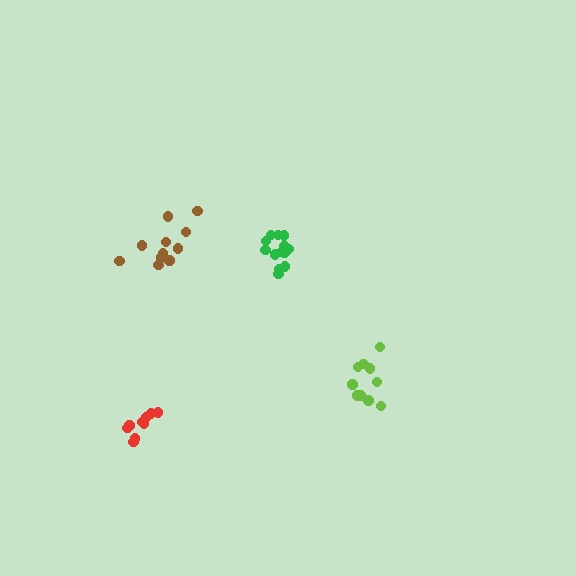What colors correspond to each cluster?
The clusters are colored: red, brown, green, lime.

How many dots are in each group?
Group 1: 9 dots, Group 2: 11 dots, Group 3: 13 dots, Group 4: 10 dots (43 total).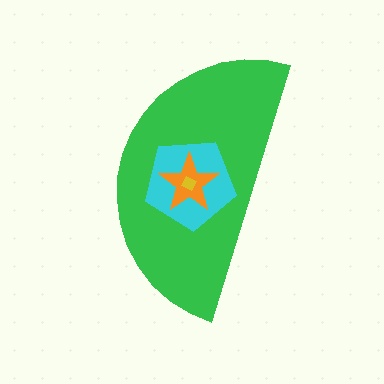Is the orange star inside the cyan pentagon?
Yes.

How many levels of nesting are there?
4.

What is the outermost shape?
The green semicircle.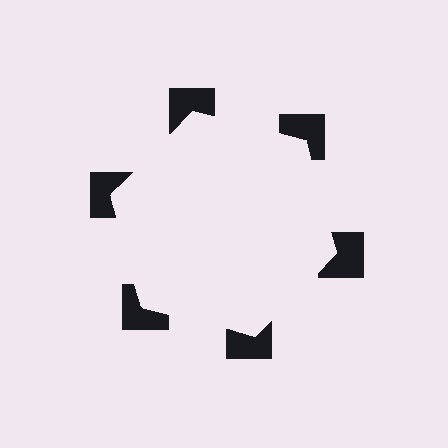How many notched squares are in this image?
There are 6 — one at each vertex of the illusory hexagon.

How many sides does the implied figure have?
6 sides.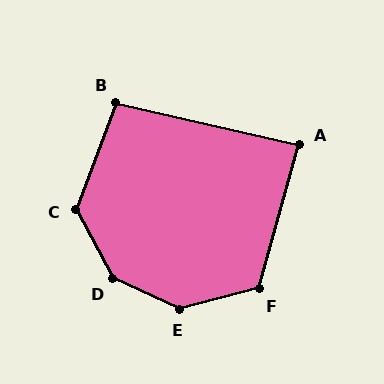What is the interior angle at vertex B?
Approximately 98 degrees (obtuse).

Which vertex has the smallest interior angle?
A, at approximately 87 degrees.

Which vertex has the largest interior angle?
D, at approximately 142 degrees.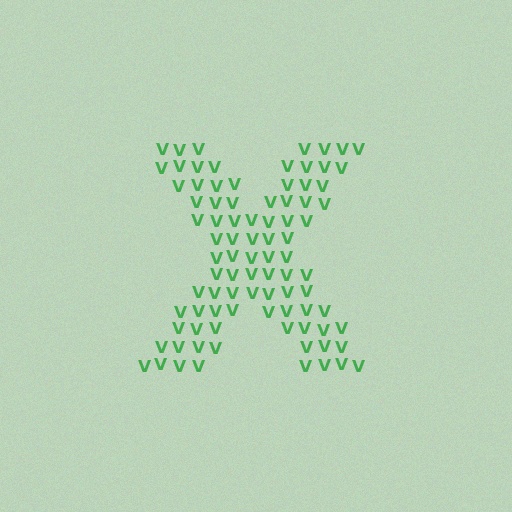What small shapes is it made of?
It is made of small letter V's.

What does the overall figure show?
The overall figure shows the letter X.